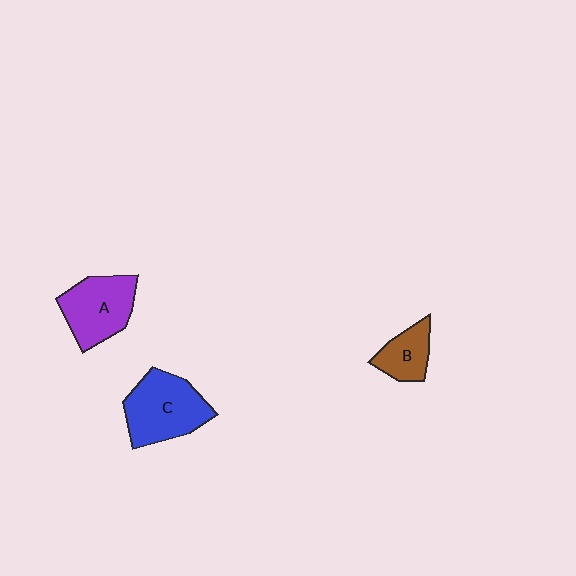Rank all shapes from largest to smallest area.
From largest to smallest: C (blue), A (purple), B (brown).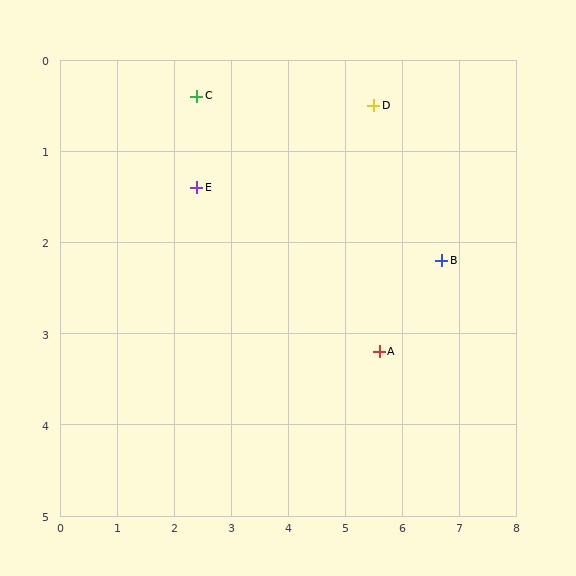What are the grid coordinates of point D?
Point D is at approximately (5.5, 0.5).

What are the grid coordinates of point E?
Point E is at approximately (2.4, 1.4).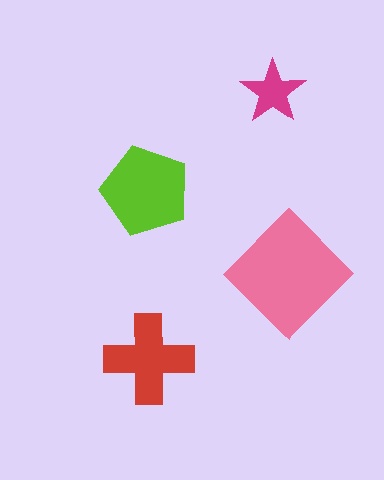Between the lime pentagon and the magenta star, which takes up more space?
The lime pentagon.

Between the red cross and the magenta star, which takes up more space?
The red cross.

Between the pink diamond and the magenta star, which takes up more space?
The pink diamond.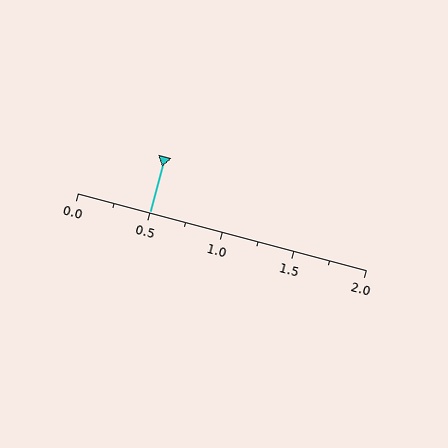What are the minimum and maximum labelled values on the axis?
The axis runs from 0.0 to 2.0.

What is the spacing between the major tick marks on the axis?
The major ticks are spaced 0.5 apart.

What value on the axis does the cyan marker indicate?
The marker indicates approximately 0.5.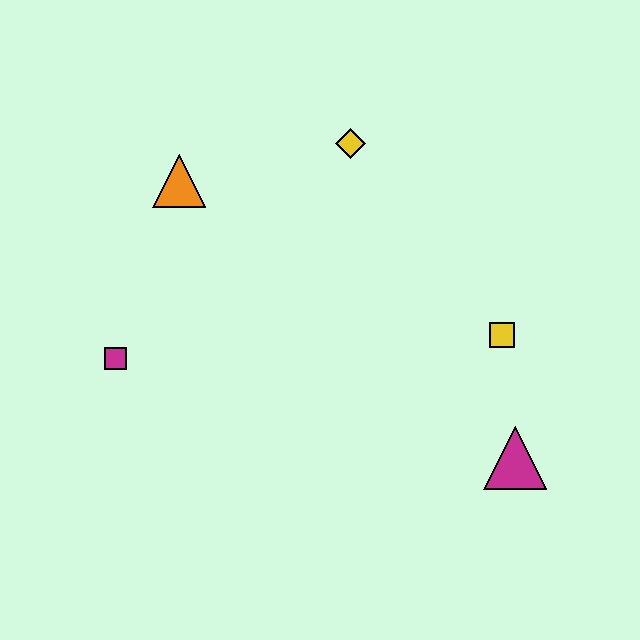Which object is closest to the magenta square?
The orange triangle is closest to the magenta square.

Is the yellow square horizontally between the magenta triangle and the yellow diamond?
Yes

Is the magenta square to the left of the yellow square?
Yes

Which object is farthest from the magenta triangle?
The orange triangle is farthest from the magenta triangle.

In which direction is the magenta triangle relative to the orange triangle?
The magenta triangle is to the right of the orange triangle.